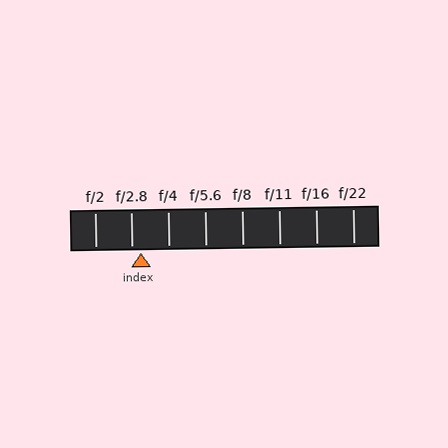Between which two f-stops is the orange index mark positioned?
The index mark is between f/2.8 and f/4.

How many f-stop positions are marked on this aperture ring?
There are 8 f-stop positions marked.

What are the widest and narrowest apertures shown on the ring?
The widest aperture shown is f/2 and the narrowest is f/22.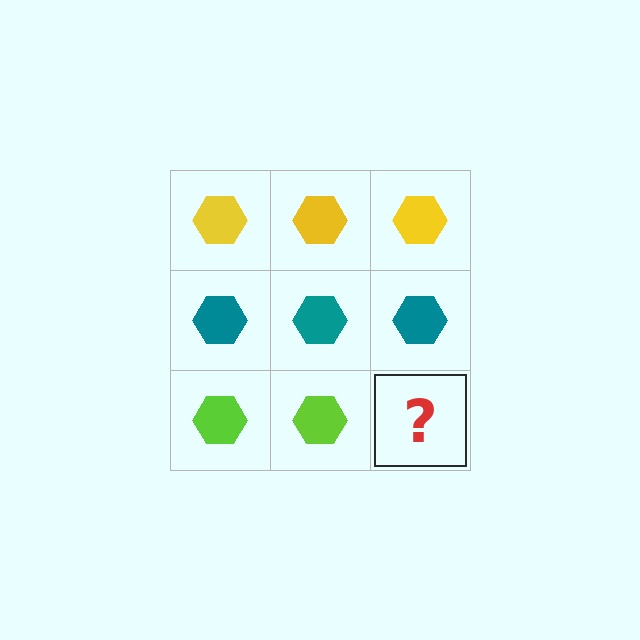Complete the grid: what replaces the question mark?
The question mark should be replaced with a lime hexagon.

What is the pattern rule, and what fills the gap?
The rule is that each row has a consistent color. The gap should be filled with a lime hexagon.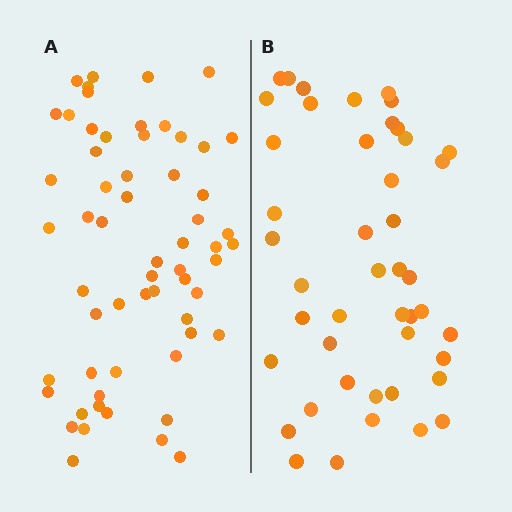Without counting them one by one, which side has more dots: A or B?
Region A (the left region) has more dots.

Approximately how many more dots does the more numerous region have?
Region A has approximately 15 more dots than region B.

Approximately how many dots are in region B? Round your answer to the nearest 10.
About 40 dots. (The exact count is 45, which rounds to 40.)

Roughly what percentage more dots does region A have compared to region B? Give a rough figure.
About 35% more.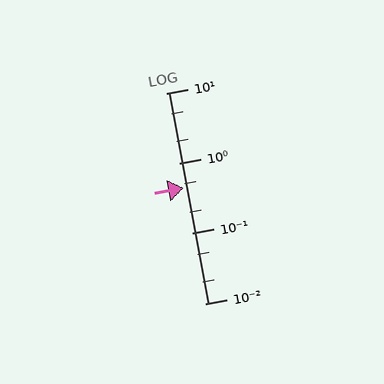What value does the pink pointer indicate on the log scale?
The pointer indicates approximately 0.45.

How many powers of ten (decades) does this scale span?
The scale spans 3 decades, from 0.01 to 10.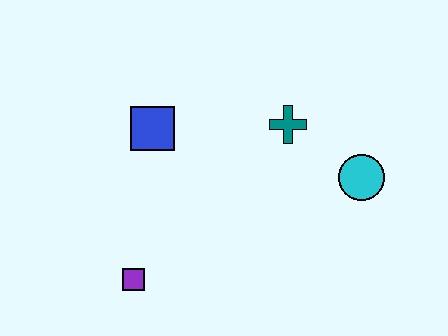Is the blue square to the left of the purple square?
No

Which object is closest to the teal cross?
The cyan circle is closest to the teal cross.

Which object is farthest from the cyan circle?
The purple square is farthest from the cyan circle.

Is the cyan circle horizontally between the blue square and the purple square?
No